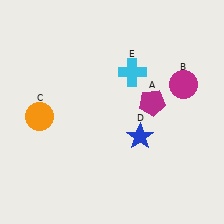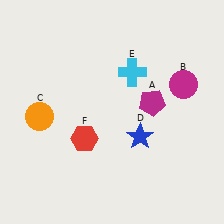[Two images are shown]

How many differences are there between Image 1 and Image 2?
There is 1 difference between the two images.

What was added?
A red hexagon (F) was added in Image 2.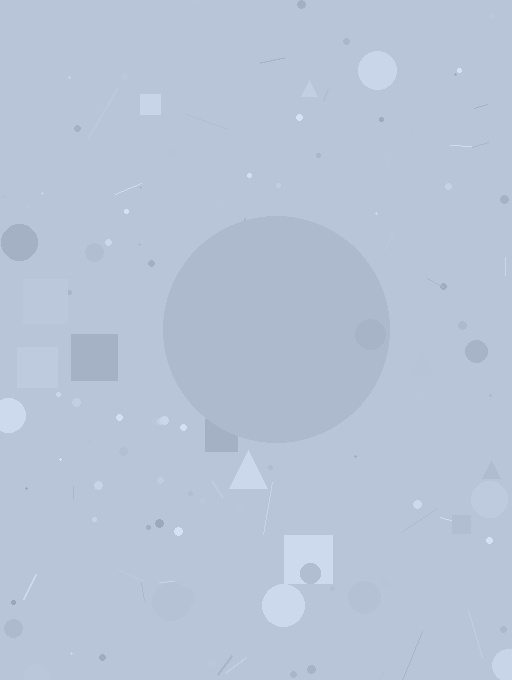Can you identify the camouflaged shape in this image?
The camouflaged shape is a circle.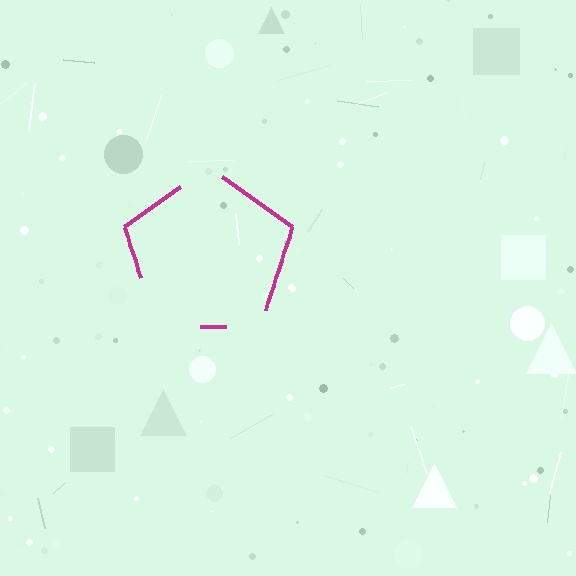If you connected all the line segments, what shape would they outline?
They would outline a pentagon.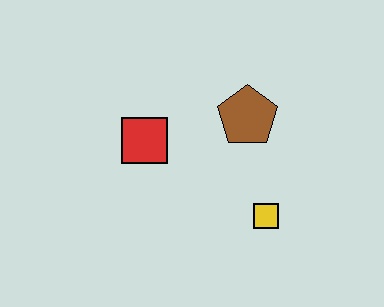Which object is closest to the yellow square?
The brown pentagon is closest to the yellow square.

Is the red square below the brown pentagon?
Yes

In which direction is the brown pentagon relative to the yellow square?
The brown pentagon is above the yellow square.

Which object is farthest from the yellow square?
The red square is farthest from the yellow square.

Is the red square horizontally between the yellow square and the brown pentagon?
No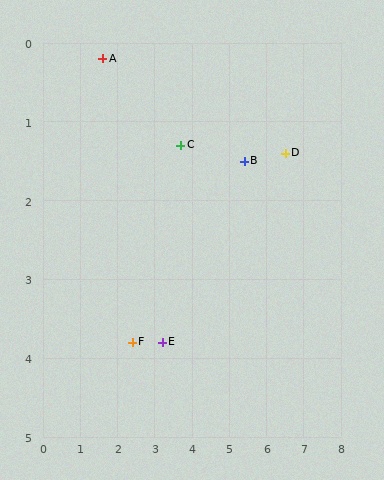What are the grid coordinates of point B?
Point B is at approximately (5.4, 1.5).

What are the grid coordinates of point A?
Point A is at approximately (1.6, 0.2).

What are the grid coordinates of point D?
Point D is at approximately (6.5, 1.4).